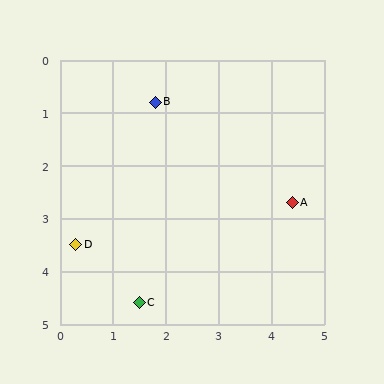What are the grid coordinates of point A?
Point A is at approximately (4.4, 2.7).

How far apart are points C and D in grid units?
Points C and D are about 1.6 grid units apart.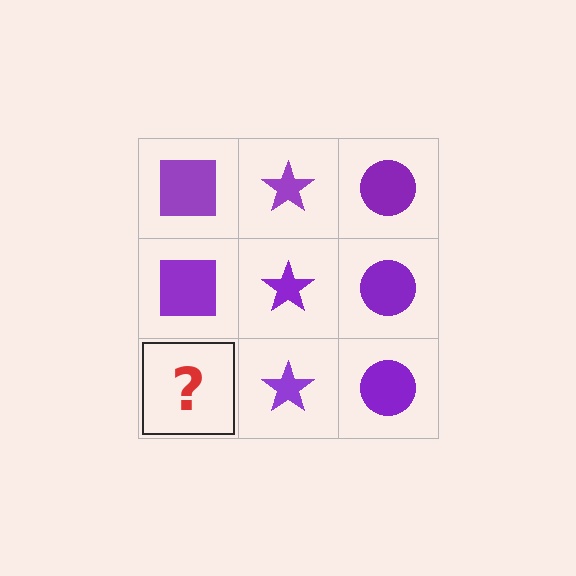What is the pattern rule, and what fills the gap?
The rule is that each column has a consistent shape. The gap should be filled with a purple square.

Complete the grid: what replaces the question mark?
The question mark should be replaced with a purple square.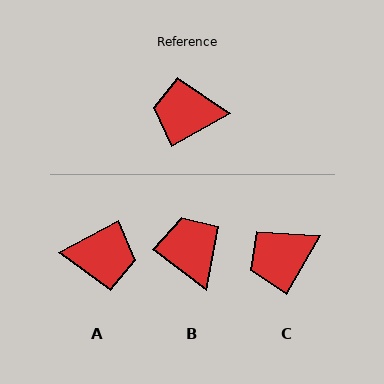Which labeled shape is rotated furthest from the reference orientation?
A, about 179 degrees away.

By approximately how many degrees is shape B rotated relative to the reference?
Approximately 66 degrees clockwise.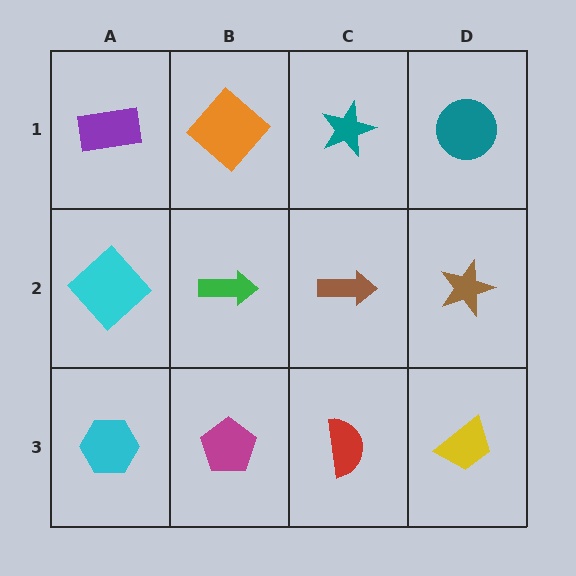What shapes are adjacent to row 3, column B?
A green arrow (row 2, column B), a cyan hexagon (row 3, column A), a red semicircle (row 3, column C).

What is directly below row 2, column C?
A red semicircle.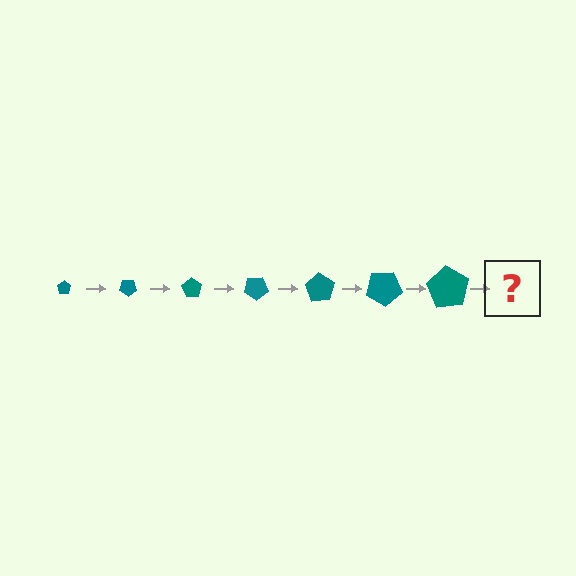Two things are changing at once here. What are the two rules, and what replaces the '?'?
The two rules are that the pentagon grows larger each step and it rotates 35 degrees each step. The '?' should be a pentagon, larger than the previous one and rotated 245 degrees from the start.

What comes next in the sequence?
The next element should be a pentagon, larger than the previous one and rotated 245 degrees from the start.